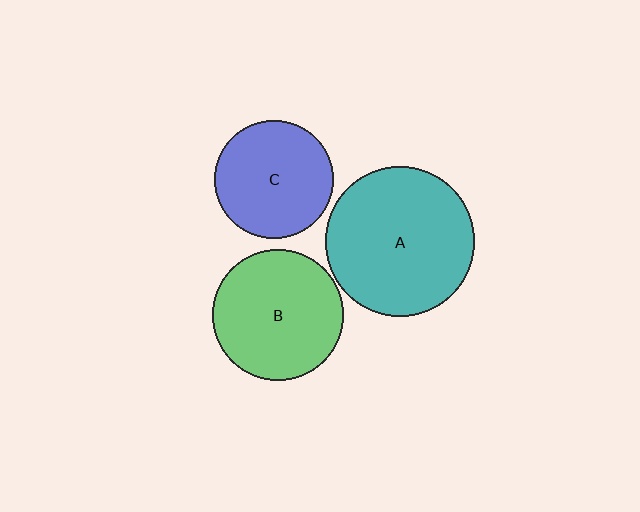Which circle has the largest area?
Circle A (teal).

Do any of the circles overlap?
No, none of the circles overlap.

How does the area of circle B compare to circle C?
Approximately 1.2 times.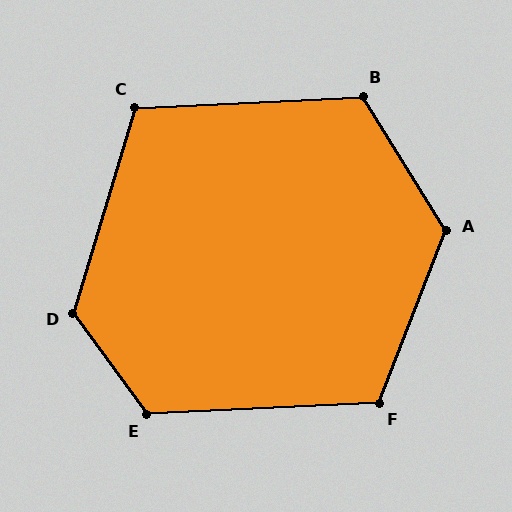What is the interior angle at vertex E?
Approximately 124 degrees (obtuse).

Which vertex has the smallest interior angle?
C, at approximately 109 degrees.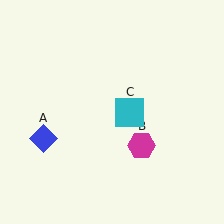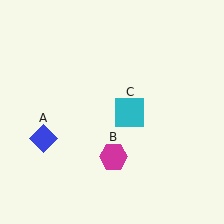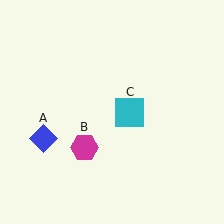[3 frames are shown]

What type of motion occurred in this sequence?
The magenta hexagon (object B) rotated clockwise around the center of the scene.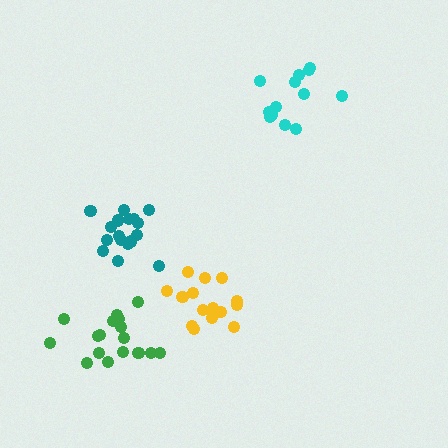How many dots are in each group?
Group 1: 16 dots, Group 2: 17 dots, Group 3: 13 dots, Group 4: 17 dots (63 total).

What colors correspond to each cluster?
The clusters are colored: yellow, teal, cyan, green.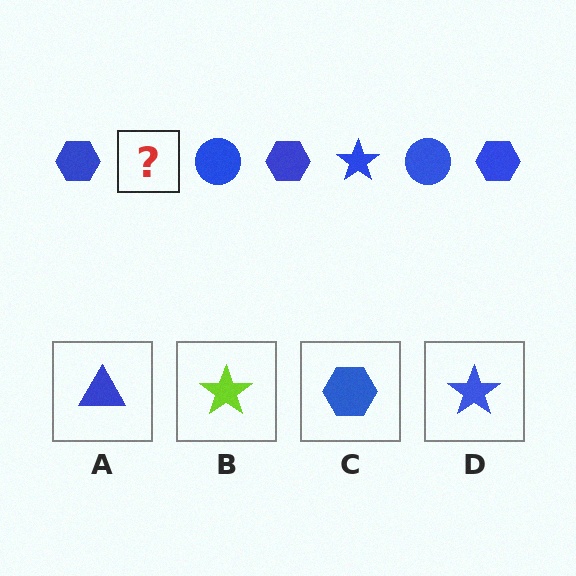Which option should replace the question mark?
Option D.